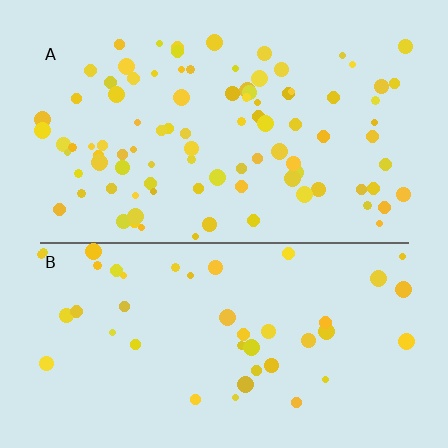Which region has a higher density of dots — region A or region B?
A (the top).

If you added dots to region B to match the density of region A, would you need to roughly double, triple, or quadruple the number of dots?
Approximately double.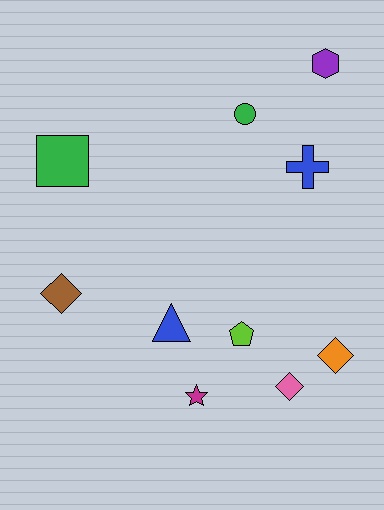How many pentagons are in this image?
There is 1 pentagon.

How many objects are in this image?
There are 10 objects.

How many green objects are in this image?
There are 2 green objects.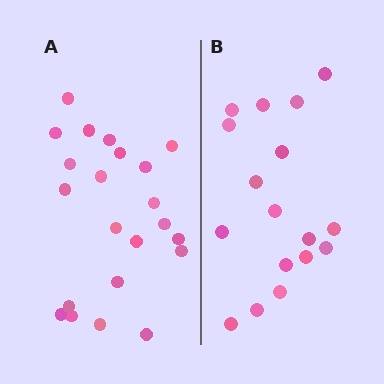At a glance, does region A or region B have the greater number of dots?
Region A (the left region) has more dots.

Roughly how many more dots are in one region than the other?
Region A has about 5 more dots than region B.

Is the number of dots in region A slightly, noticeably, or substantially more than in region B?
Region A has noticeably more, but not dramatically so. The ratio is roughly 1.3 to 1.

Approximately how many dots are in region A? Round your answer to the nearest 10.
About 20 dots. (The exact count is 22, which rounds to 20.)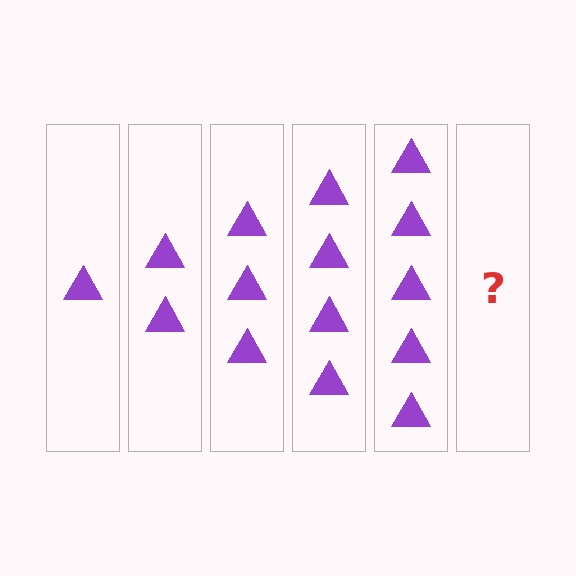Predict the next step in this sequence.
The next step is 6 triangles.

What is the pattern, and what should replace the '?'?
The pattern is that each step adds one more triangle. The '?' should be 6 triangles.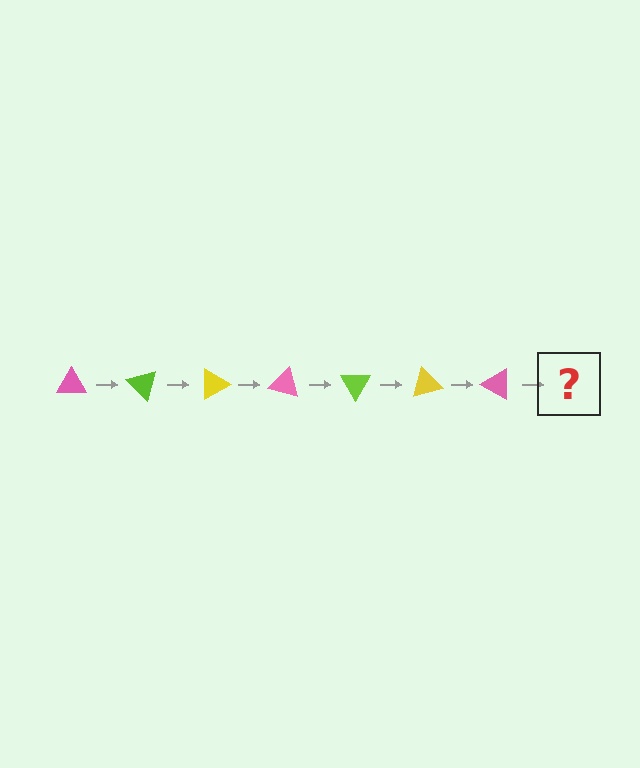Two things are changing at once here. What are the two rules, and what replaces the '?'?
The two rules are that it rotates 45 degrees each step and the color cycles through pink, lime, and yellow. The '?' should be a lime triangle, rotated 315 degrees from the start.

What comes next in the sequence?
The next element should be a lime triangle, rotated 315 degrees from the start.